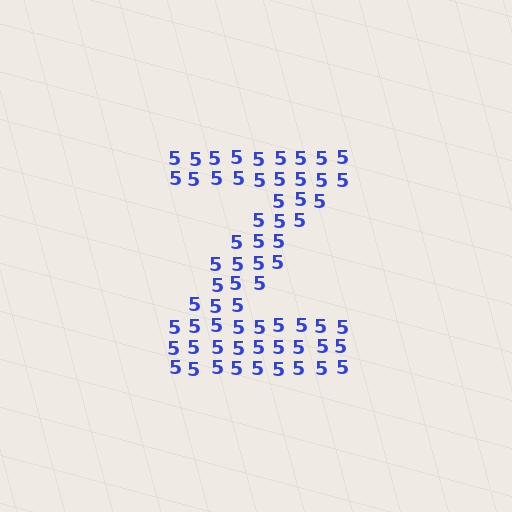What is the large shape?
The large shape is the letter Z.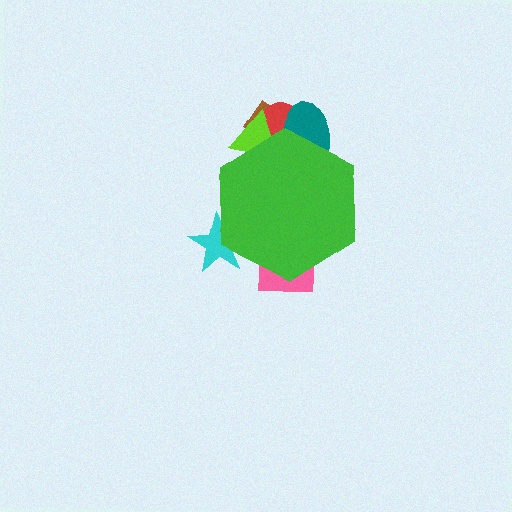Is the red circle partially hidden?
Yes, the red circle is partially hidden behind the green hexagon.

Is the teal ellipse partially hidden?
Yes, the teal ellipse is partially hidden behind the green hexagon.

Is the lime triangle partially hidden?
Yes, the lime triangle is partially hidden behind the green hexagon.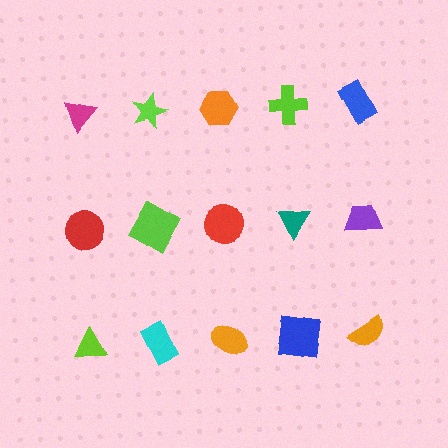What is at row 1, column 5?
A blue rectangle.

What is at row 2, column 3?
A red circle.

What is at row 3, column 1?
A lime triangle.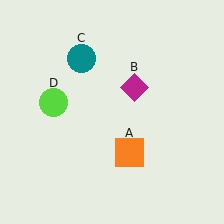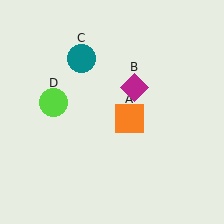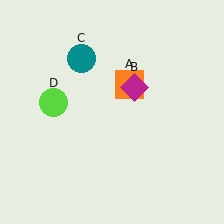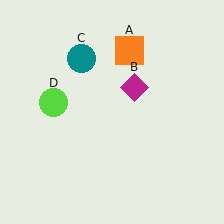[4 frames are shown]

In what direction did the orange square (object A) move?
The orange square (object A) moved up.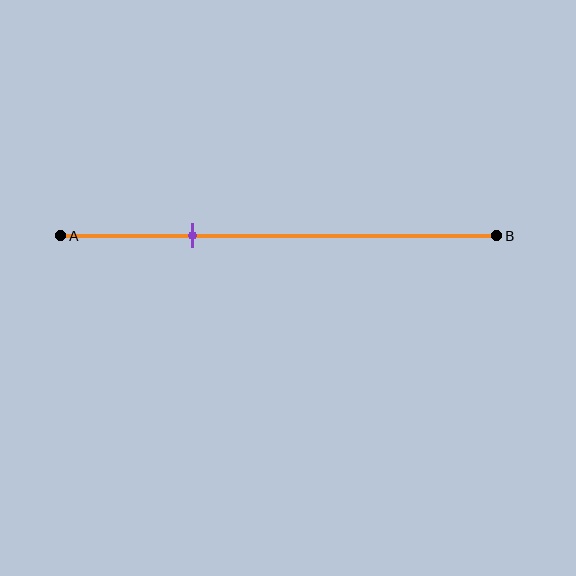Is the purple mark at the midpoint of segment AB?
No, the mark is at about 30% from A, not at the 50% midpoint.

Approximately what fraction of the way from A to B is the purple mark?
The purple mark is approximately 30% of the way from A to B.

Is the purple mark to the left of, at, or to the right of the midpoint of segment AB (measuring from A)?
The purple mark is to the left of the midpoint of segment AB.